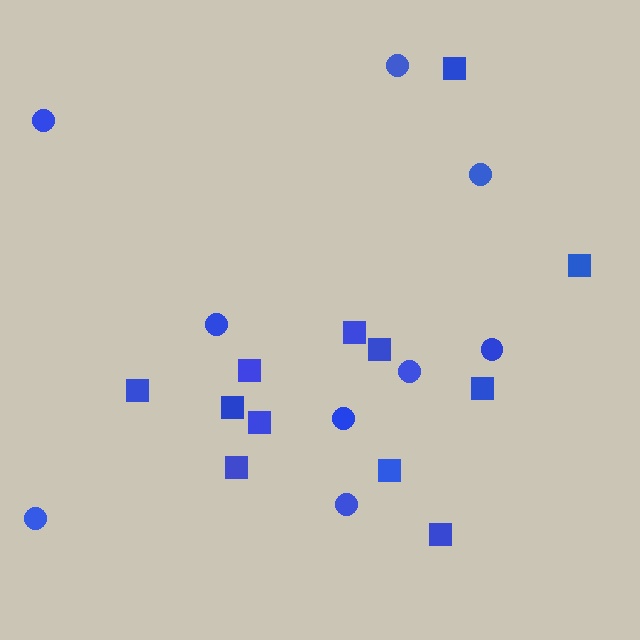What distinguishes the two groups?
There are 2 groups: one group of circles (9) and one group of squares (12).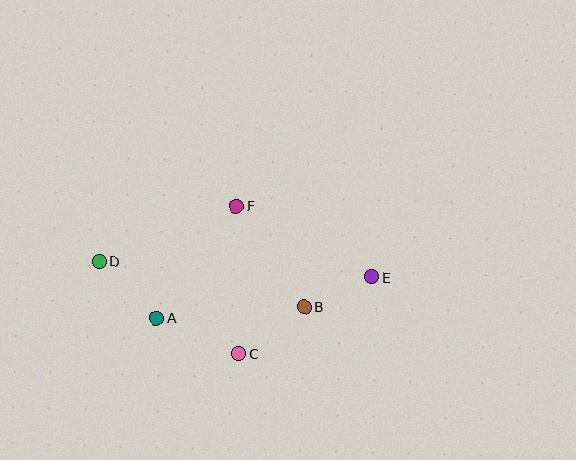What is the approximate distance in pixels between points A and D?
The distance between A and D is approximately 80 pixels.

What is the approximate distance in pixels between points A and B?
The distance between A and B is approximately 149 pixels.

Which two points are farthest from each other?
Points D and E are farthest from each other.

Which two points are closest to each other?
Points B and E are closest to each other.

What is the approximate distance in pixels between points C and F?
The distance between C and F is approximately 147 pixels.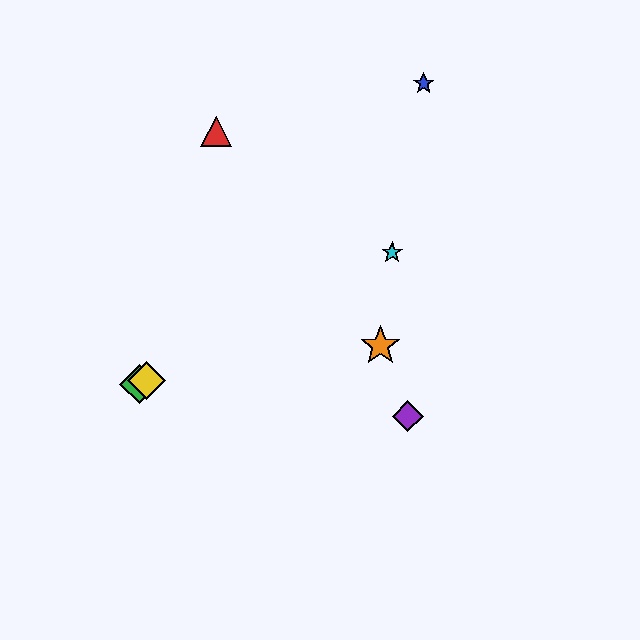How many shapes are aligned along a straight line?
3 shapes (the green diamond, the yellow diamond, the cyan star) are aligned along a straight line.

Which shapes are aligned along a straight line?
The green diamond, the yellow diamond, the cyan star are aligned along a straight line.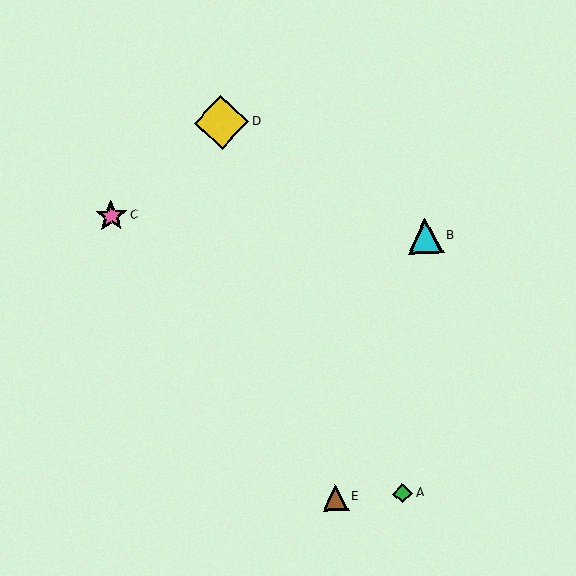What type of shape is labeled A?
Shape A is a green diamond.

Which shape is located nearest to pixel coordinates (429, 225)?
The cyan triangle (labeled B) at (425, 236) is nearest to that location.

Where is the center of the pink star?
The center of the pink star is at (111, 216).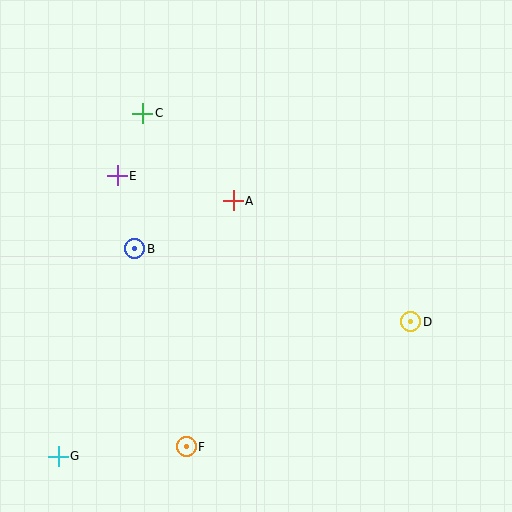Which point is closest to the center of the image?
Point A at (233, 201) is closest to the center.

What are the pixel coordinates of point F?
Point F is at (186, 447).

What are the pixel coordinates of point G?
Point G is at (58, 456).